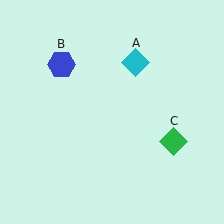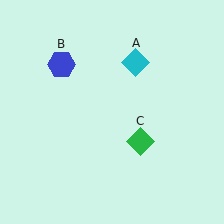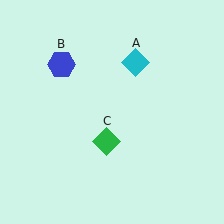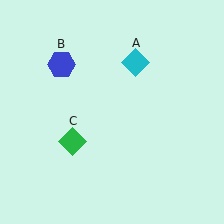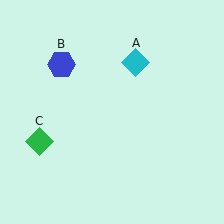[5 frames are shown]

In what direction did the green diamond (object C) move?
The green diamond (object C) moved left.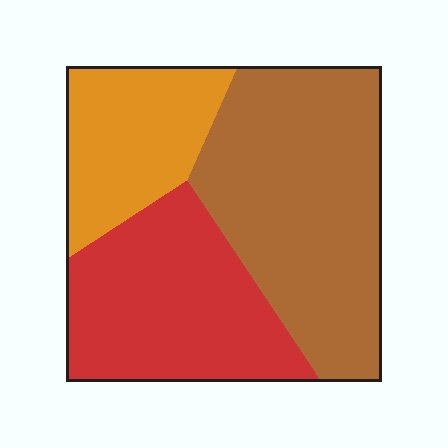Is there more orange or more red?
Red.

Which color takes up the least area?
Orange, at roughly 20%.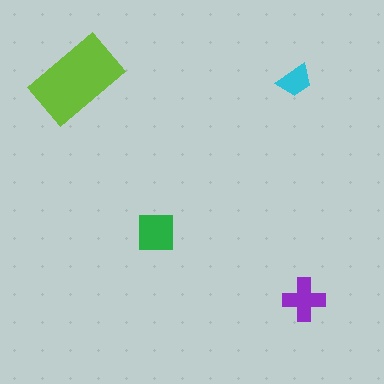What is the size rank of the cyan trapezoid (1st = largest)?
4th.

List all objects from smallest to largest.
The cyan trapezoid, the purple cross, the green square, the lime rectangle.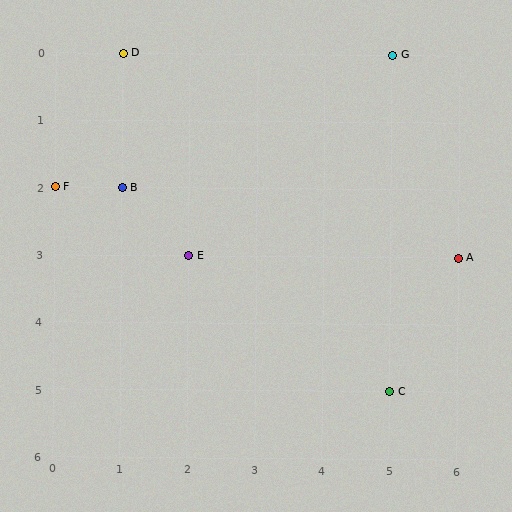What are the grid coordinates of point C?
Point C is at grid coordinates (5, 5).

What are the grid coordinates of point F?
Point F is at grid coordinates (0, 2).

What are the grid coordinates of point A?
Point A is at grid coordinates (6, 3).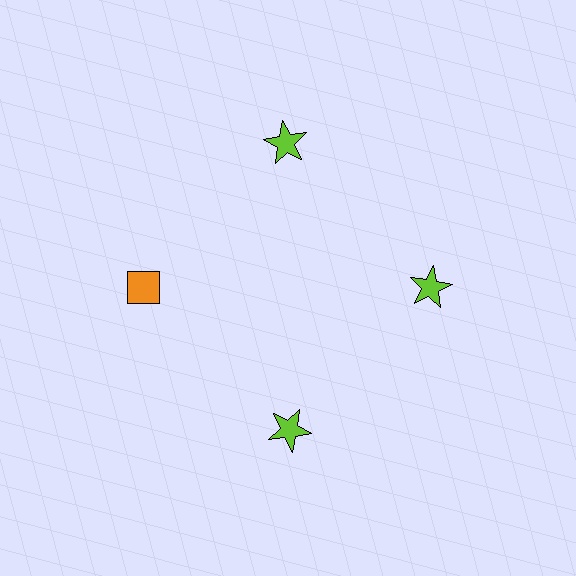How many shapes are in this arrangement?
There are 4 shapes arranged in a ring pattern.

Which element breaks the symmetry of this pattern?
The orange diamond at roughly the 9 o'clock position breaks the symmetry. All other shapes are lime stars.